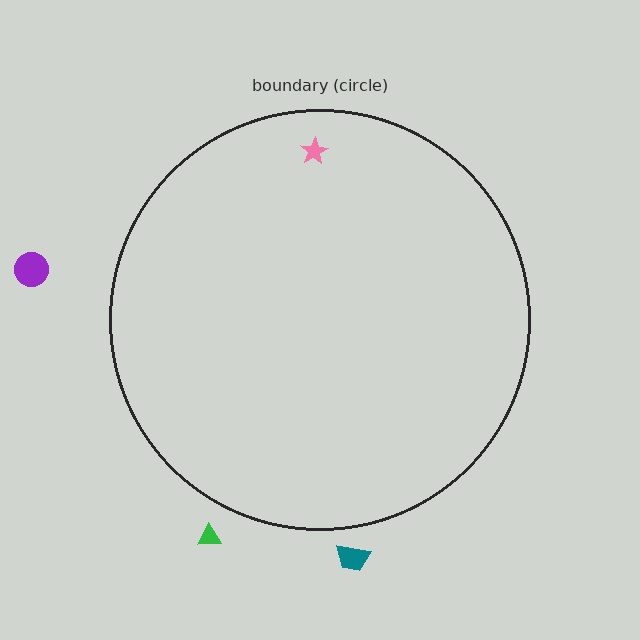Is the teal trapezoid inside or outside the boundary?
Outside.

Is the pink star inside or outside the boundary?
Inside.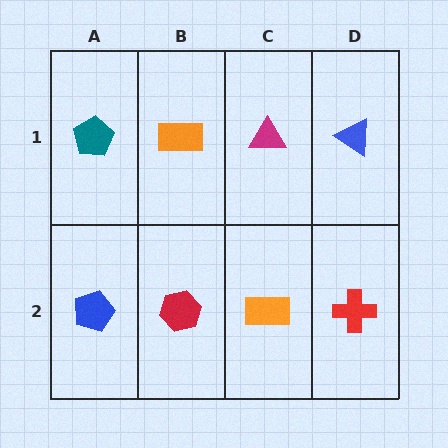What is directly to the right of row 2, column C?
A red cross.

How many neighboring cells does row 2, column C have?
3.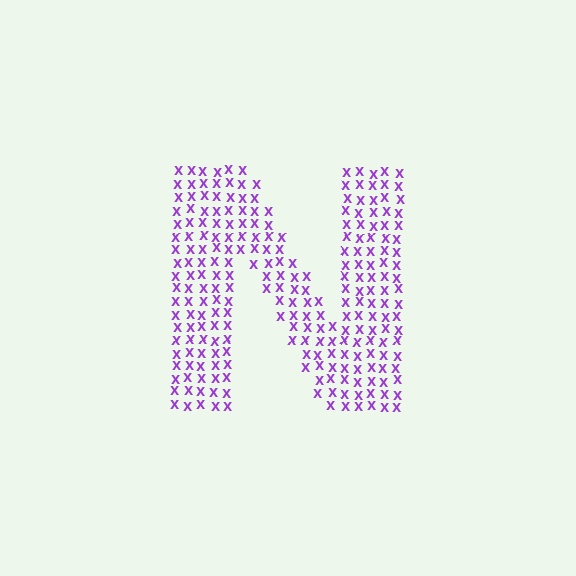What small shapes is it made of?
It is made of small letter X's.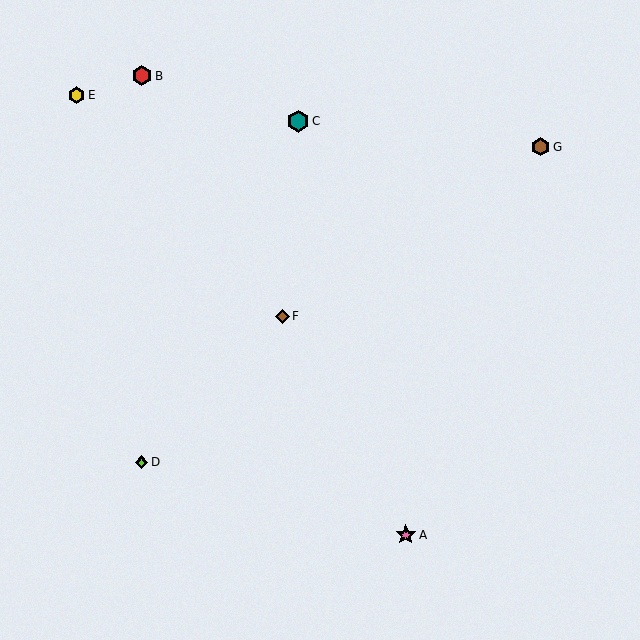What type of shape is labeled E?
Shape E is a yellow hexagon.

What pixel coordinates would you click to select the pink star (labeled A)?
Click at (406, 535) to select the pink star A.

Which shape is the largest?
The teal hexagon (labeled C) is the largest.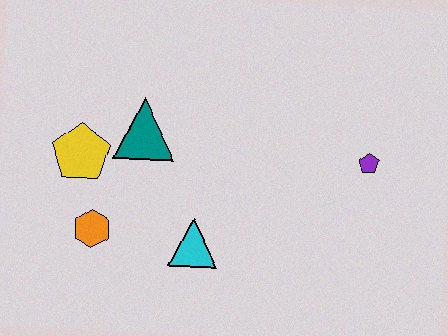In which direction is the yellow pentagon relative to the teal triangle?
The yellow pentagon is to the left of the teal triangle.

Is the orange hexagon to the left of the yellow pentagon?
No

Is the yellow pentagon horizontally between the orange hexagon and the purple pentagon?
No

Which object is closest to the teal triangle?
The yellow pentagon is closest to the teal triangle.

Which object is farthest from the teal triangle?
The purple pentagon is farthest from the teal triangle.